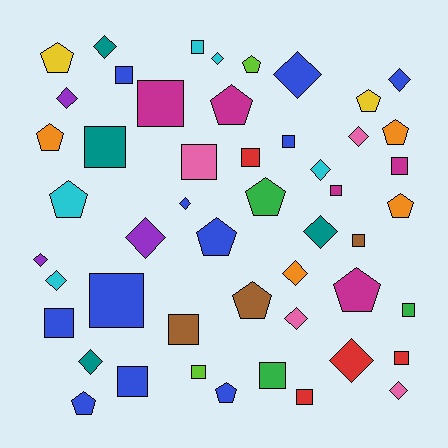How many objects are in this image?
There are 50 objects.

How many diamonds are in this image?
There are 17 diamonds.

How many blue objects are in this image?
There are 11 blue objects.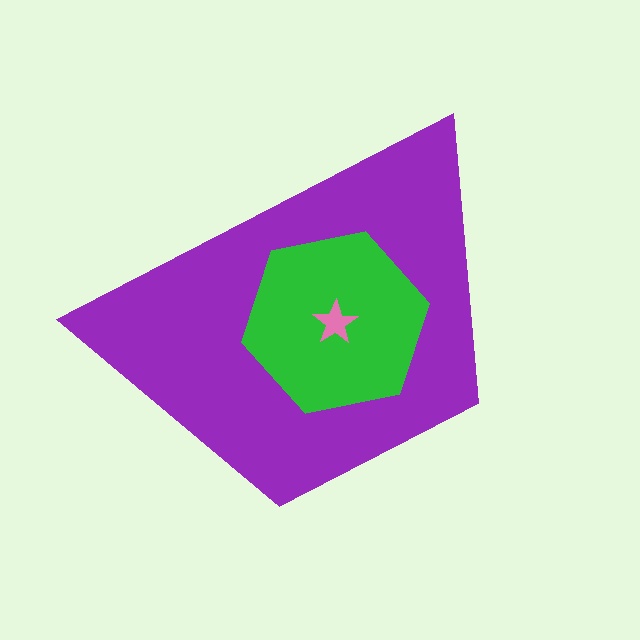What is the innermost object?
The pink star.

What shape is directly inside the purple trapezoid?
The green hexagon.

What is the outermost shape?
The purple trapezoid.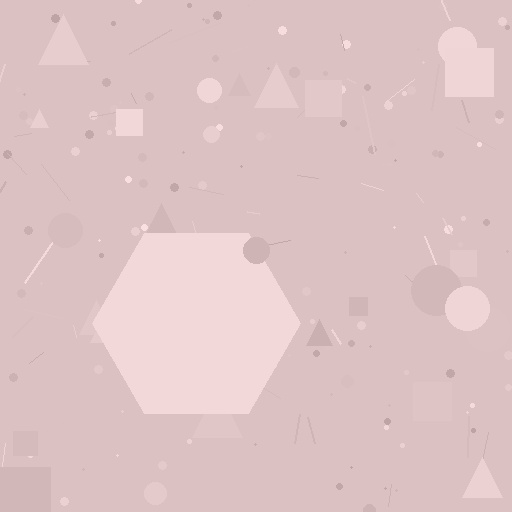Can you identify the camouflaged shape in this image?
The camouflaged shape is a hexagon.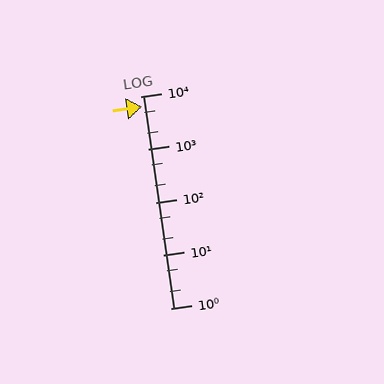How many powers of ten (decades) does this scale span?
The scale spans 4 decades, from 1 to 10000.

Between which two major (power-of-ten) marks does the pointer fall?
The pointer is between 1000 and 10000.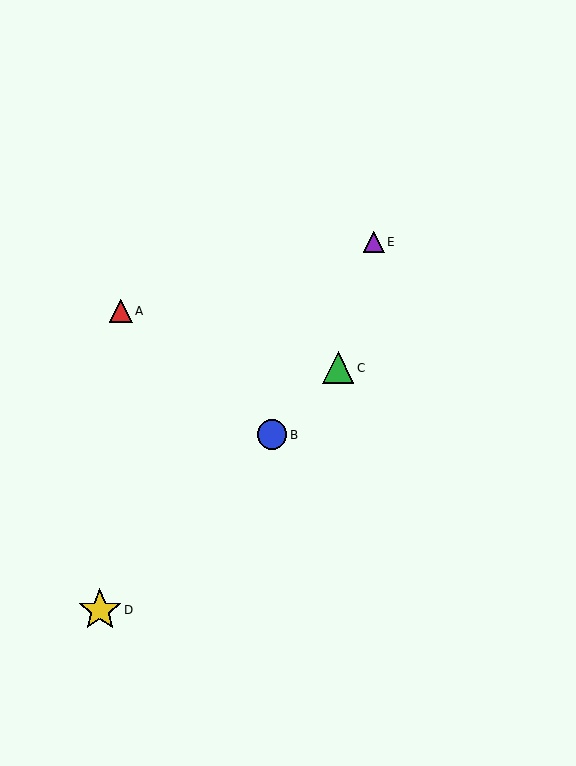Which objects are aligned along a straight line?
Objects B, C, D are aligned along a straight line.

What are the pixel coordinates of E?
Object E is at (374, 242).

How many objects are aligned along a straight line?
3 objects (B, C, D) are aligned along a straight line.